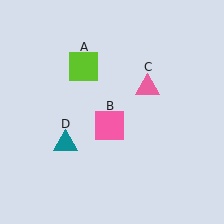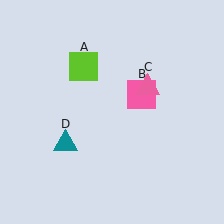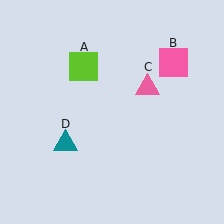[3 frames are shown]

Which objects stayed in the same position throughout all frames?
Lime square (object A) and pink triangle (object C) and teal triangle (object D) remained stationary.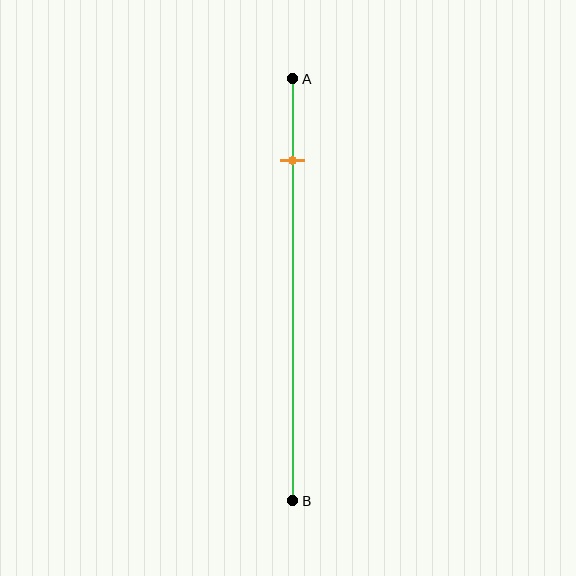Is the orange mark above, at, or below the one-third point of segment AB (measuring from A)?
The orange mark is above the one-third point of segment AB.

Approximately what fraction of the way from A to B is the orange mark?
The orange mark is approximately 20% of the way from A to B.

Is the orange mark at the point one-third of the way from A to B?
No, the mark is at about 20% from A, not at the 33% one-third point.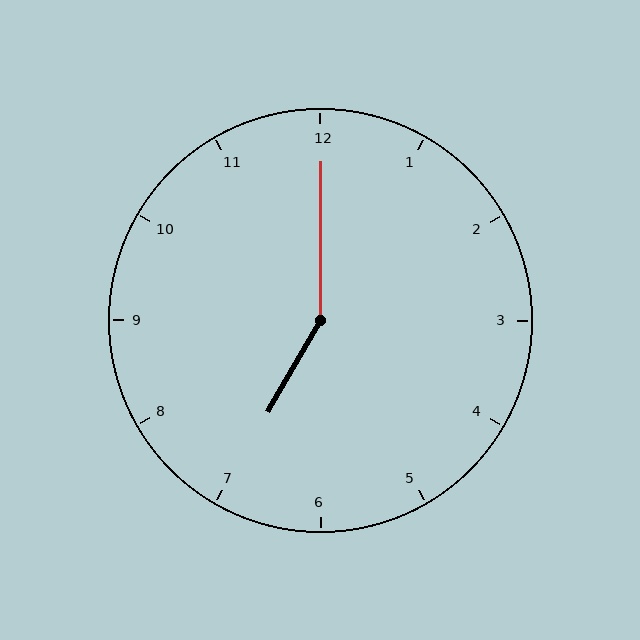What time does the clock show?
7:00.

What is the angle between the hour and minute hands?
Approximately 150 degrees.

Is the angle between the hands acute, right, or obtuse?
It is obtuse.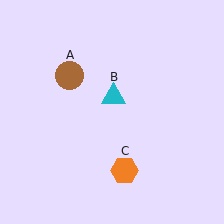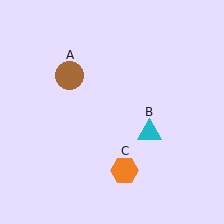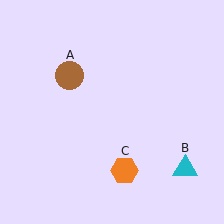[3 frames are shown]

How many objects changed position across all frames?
1 object changed position: cyan triangle (object B).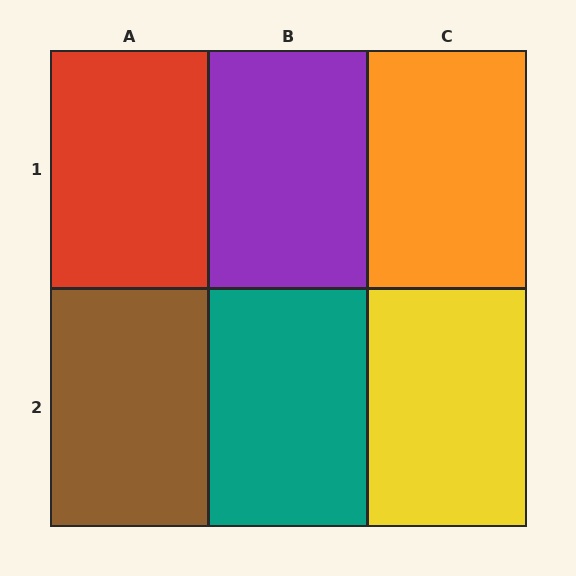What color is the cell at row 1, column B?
Purple.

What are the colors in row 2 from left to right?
Brown, teal, yellow.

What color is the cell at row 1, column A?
Red.